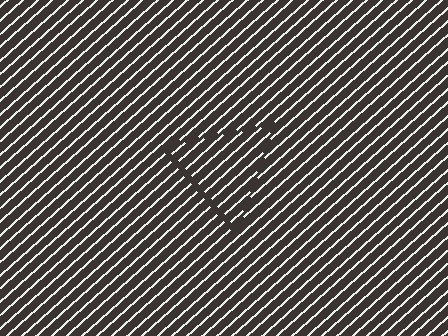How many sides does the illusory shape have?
3 sides — the line-ends trace a triangle.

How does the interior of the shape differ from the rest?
The interior of the shape contains the same grating, shifted by half a period — the contour is defined by the phase discontinuity where line-ends from the inner and outer gratings abut.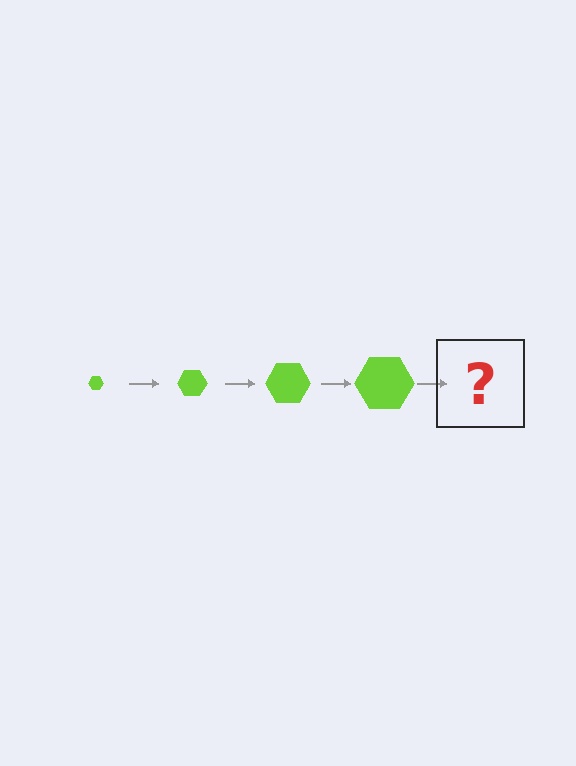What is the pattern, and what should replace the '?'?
The pattern is that the hexagon gets progressively larger each step. The '?' should be a lime hexagon, larger than the previous one.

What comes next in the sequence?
The next element should be a lime hexagon, larger than the previous one.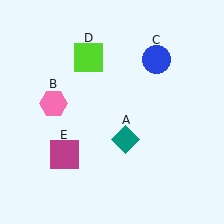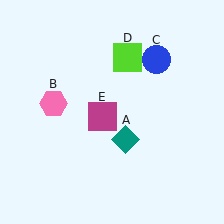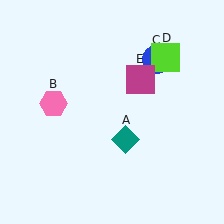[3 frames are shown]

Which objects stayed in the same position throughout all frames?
Teal diamond (object A) and pink hexagon (object B) and blue circle (object C) remained stationary.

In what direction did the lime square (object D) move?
The lime square (object D) moved right.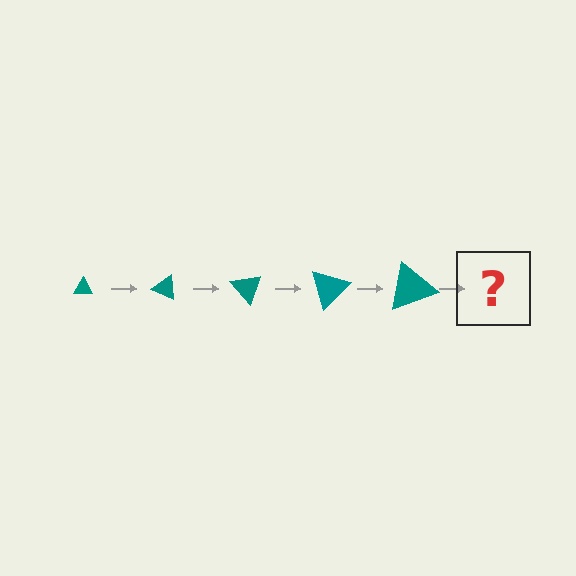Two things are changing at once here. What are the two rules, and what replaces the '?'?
The two rules are that the triangle grows larger each step and it rotates 25 degrees each step. The '?' should be a triangle, larger than the previous one and rotated 125 degrees from the start.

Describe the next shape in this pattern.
It should be a triangle, larger than the previous one and rotated 125 degrees from the start.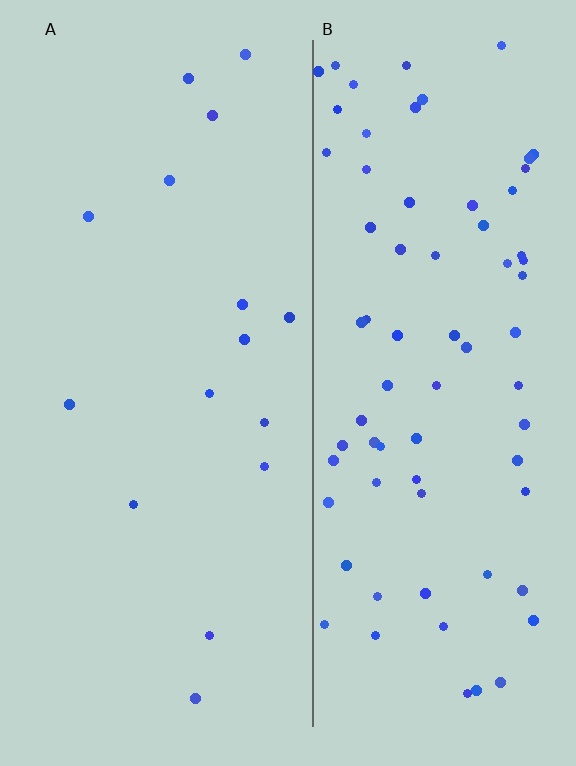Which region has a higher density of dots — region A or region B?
B (the right).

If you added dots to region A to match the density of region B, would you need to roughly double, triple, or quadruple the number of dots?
Approximately quadruple.